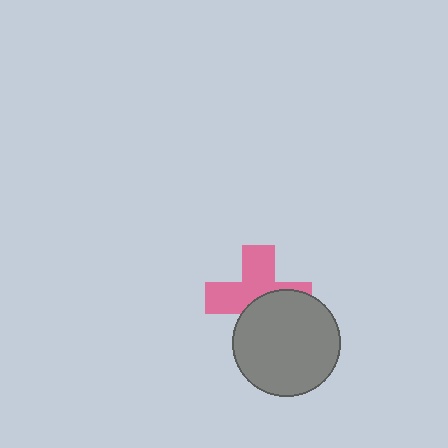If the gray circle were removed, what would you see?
You would see the complete pink cross.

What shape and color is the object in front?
The object in front is a gray circle.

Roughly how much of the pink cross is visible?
About half of it is visible (roughly 56%).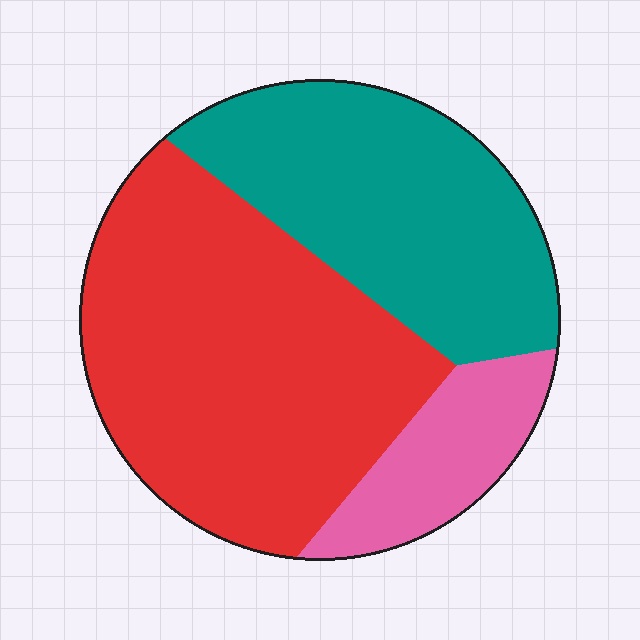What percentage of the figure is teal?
Teal covers 35% of the figure.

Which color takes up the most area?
Red, at roughly 50%.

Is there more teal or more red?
Red.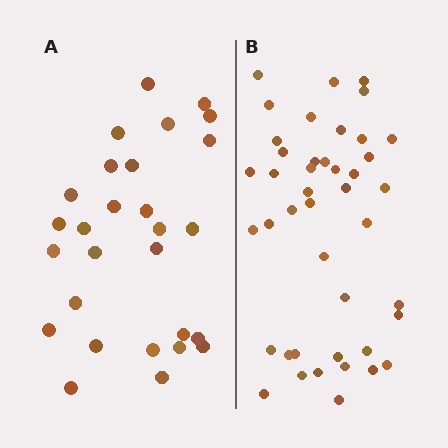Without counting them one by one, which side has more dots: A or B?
Region B (the right region) has more dots.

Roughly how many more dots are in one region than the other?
Region B has approximately 15 more dots than region A.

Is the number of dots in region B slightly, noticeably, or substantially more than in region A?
Region B has substantially more. The ratio is roughly 1.5 to 1.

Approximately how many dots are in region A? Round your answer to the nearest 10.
About 30 dots. (The exact count is 28, which rounds to 30.)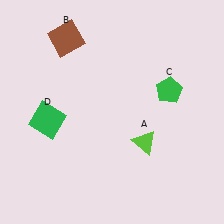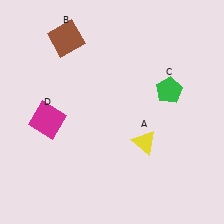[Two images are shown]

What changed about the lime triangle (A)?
In Image 1, A is lime. In Image 2, it changed to yellow.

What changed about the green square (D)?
In Image 1, D is green. In Image 2, it changed to magenta.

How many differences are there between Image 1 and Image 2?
There are 2 differences between the two images.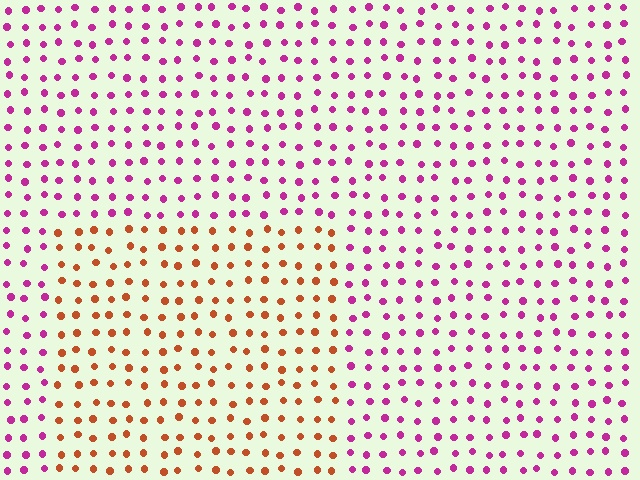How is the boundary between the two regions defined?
The boundary is defined purely by a slight shift in hue (about 61 degrees). Spacing, size, and orientation are identical on both sides.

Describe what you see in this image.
The image is filled with small magenta elements in a uniform arrangement. A rectangle-shaped region is visible where the elements are tinted to a slightly different hue, forming a subtle color boundary.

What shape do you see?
I see a rectangle.